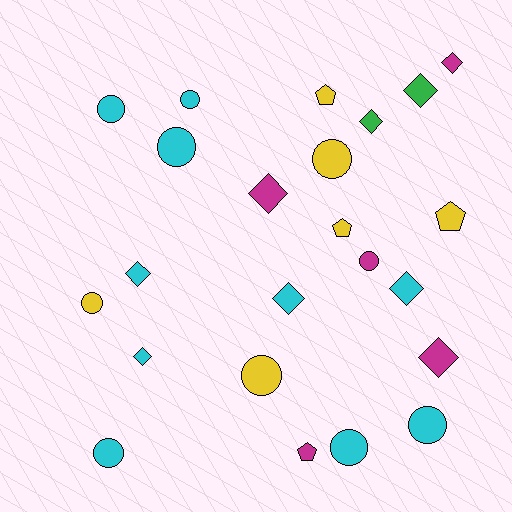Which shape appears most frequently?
Circle, with 10 objects.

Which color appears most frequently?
Cyan, with 10 objects.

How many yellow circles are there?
There are 3 yellow circles.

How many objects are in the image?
There are 23 objects.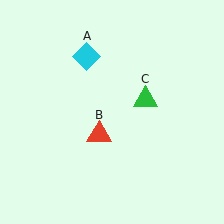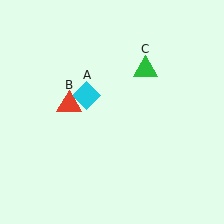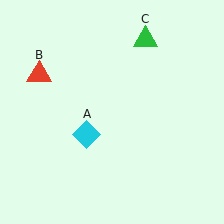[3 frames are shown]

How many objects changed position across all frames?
3 objects changed position: cyan diamond (object A), red triangle (object B), green triangle (object C).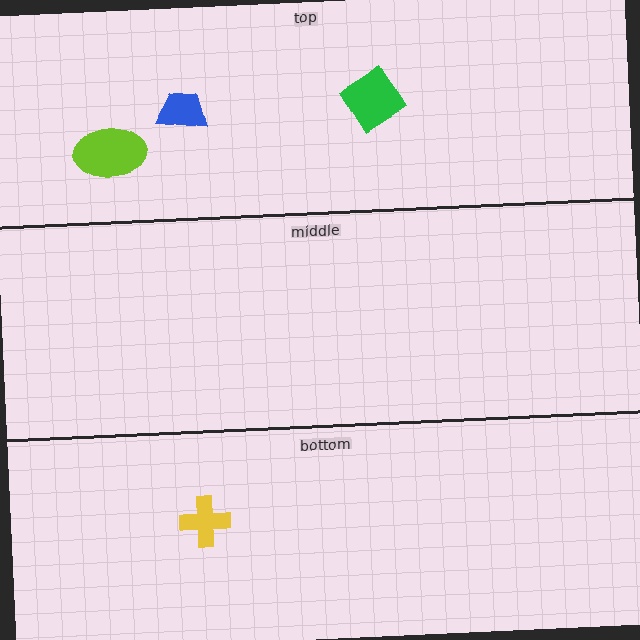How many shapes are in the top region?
3.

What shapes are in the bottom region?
The yellow cross.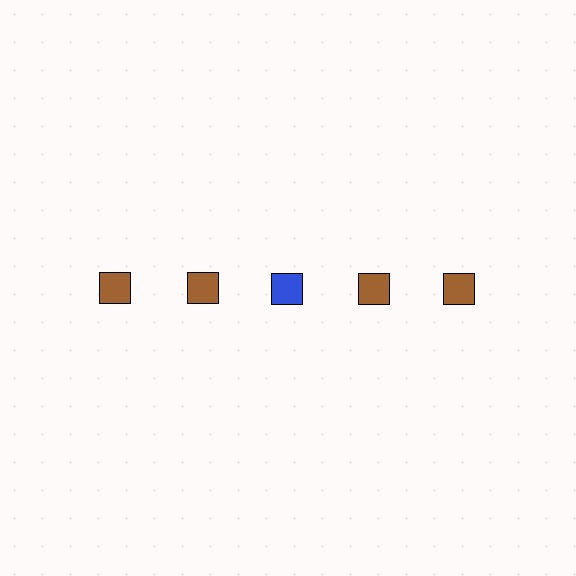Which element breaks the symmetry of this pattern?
The blue square in the top row, center column breaks the symmetry. All other shapes are brown squares.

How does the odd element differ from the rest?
It has a different color: blue instead of brown.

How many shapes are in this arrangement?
There are 5 shapes arranged in a grid pattern.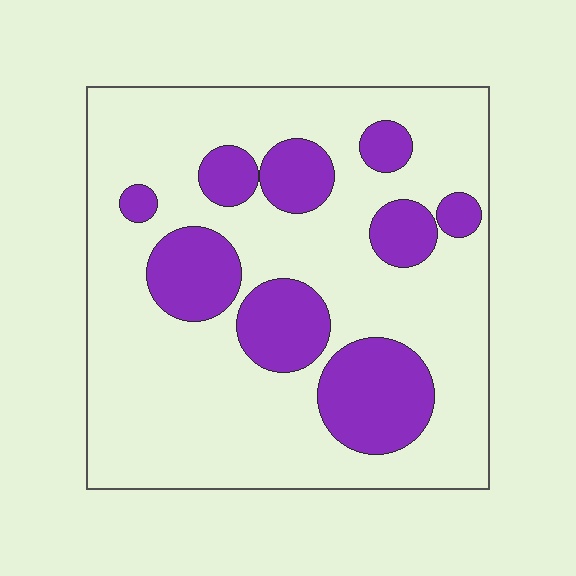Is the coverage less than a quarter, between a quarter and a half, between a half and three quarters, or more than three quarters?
Between a quarter and a half.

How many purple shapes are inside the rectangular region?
9.